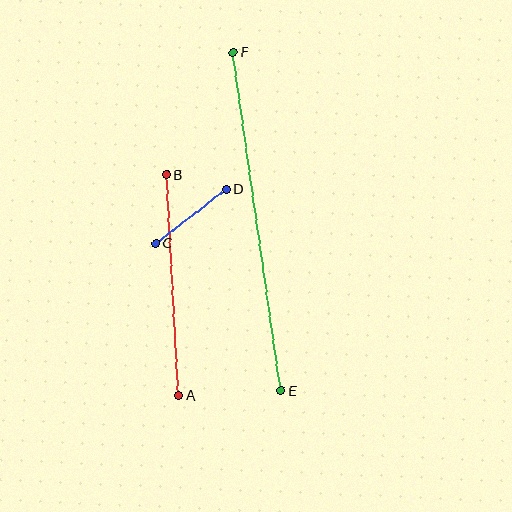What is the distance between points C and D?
The distance is approximately 89 pixels.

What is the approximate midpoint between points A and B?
The midpoint is at approximately (173, 285) pixels.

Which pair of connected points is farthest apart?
Points E and F are farthest apart.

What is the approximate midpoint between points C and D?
The midpoint is at approximately (191, 216) pixels.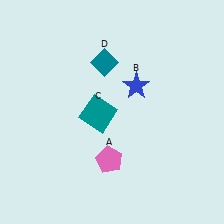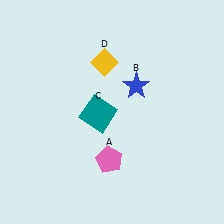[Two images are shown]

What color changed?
The diamond (D) changed from teal in Image 1 to yellow in Image 2.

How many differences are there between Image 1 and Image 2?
There is 1 difference between the two images.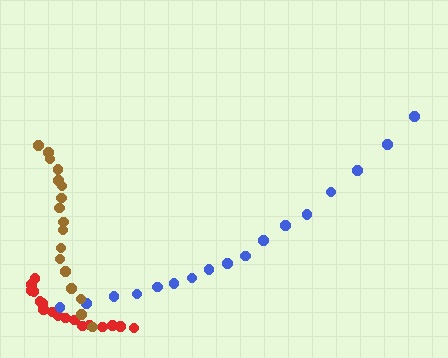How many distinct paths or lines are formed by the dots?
There are 3 distinct paths.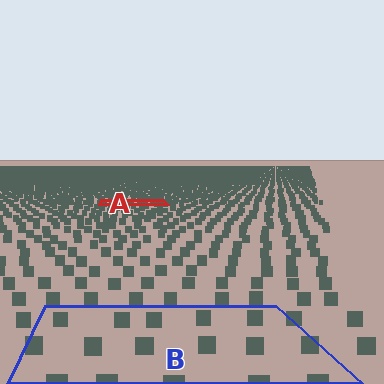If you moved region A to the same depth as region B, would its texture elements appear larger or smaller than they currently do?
They would appear larger. At a closer depth, the same texture elements are projected at a bigger on-screen size.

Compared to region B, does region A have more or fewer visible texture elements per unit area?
Region A has more texture elements per unit area — they are packed more densely because it is farther away.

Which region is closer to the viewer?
Region B is closer. The texture elements there are larger and more spread out.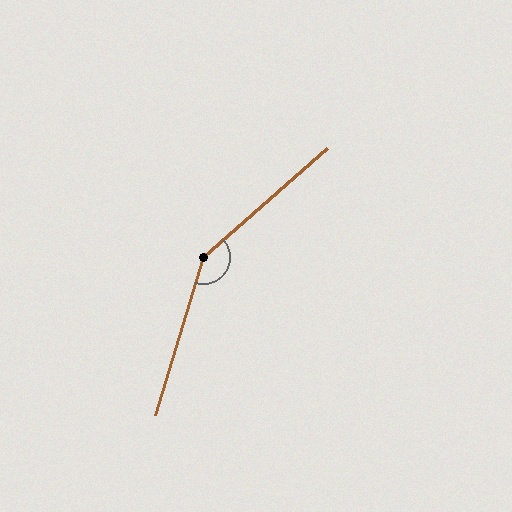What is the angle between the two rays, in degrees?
Approximately 148 degrees.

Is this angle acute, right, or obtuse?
It is obtuse.